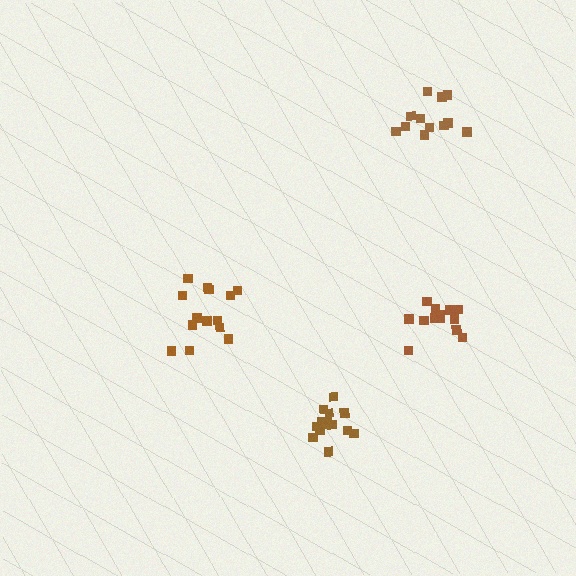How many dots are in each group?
Group 1: 13 dots, Group 2: 12 dots, Group 3: 14 dots, Group 4: 14 dots (53 total).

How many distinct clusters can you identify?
There are 4 distinct clusters.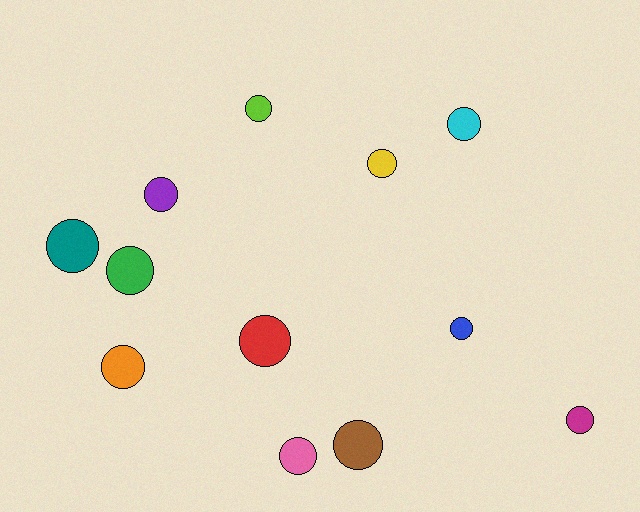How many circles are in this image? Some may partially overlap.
There are 12 circles.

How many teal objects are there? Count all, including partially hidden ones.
There is 1 teal object.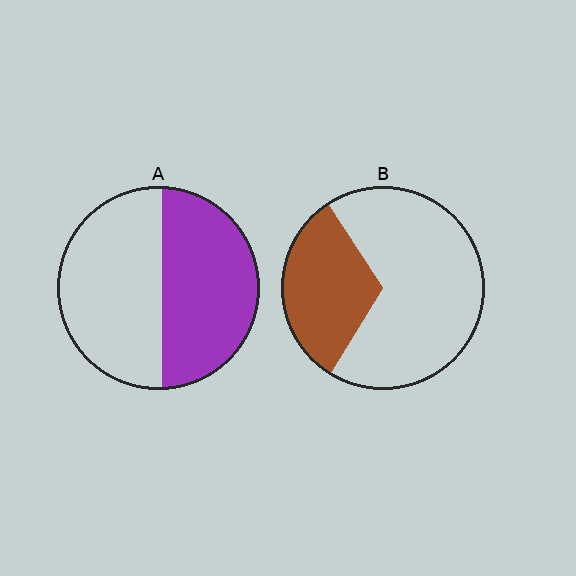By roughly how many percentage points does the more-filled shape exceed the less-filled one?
By roughly 15 percentage points (A over B).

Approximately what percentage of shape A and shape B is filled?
A is approximately 50% and B is approximately 30%.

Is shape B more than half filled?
No.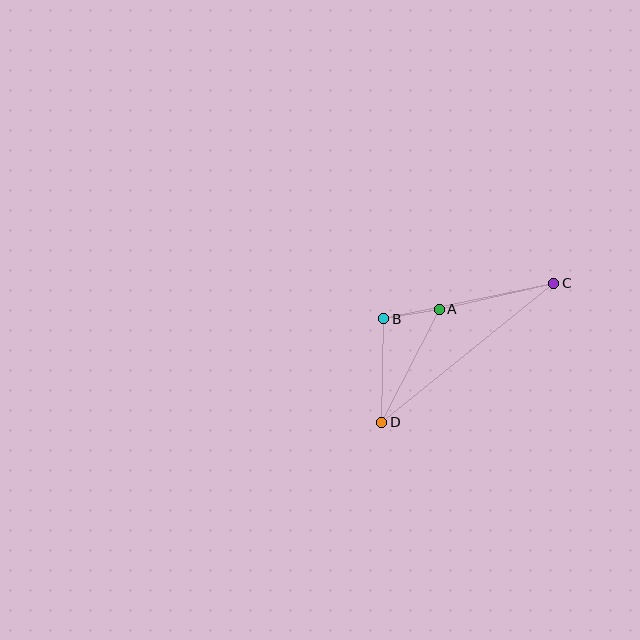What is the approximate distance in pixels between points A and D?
The distance between A and D is approximately 127 pixels.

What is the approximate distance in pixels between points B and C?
The distance between B and C is approximately 174 pixels.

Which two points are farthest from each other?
Points C and D are farthest from each other.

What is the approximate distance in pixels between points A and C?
The distance between A and C is approximately 118 pixels.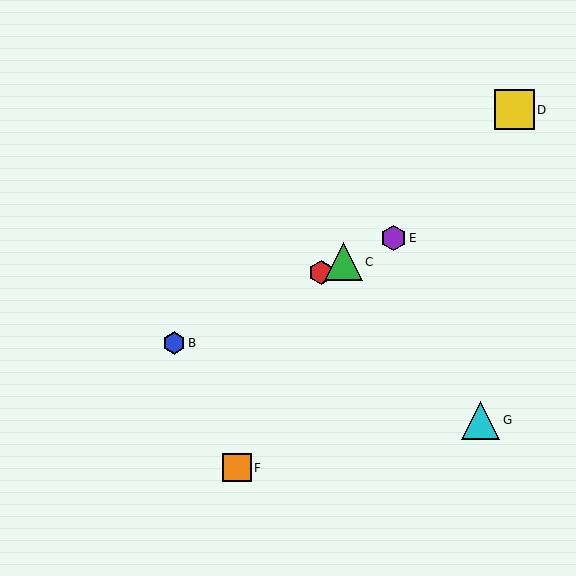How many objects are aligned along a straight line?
4 objects (A, B, C, E) are aligned along a straight line.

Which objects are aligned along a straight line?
Objects A, B, C, E are aligned along a straight line.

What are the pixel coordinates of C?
Object C is at (343, 262).